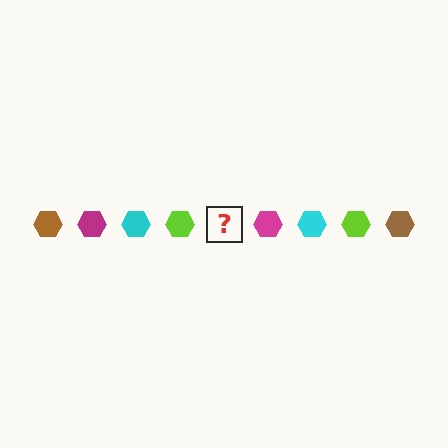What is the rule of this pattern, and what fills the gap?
The rule is that the pattern cycles through brown, magenta, cyan, lime hexagons. The gap should be filled with a brown hexagon.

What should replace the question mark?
The question mark should be replaced with a brown hexagon.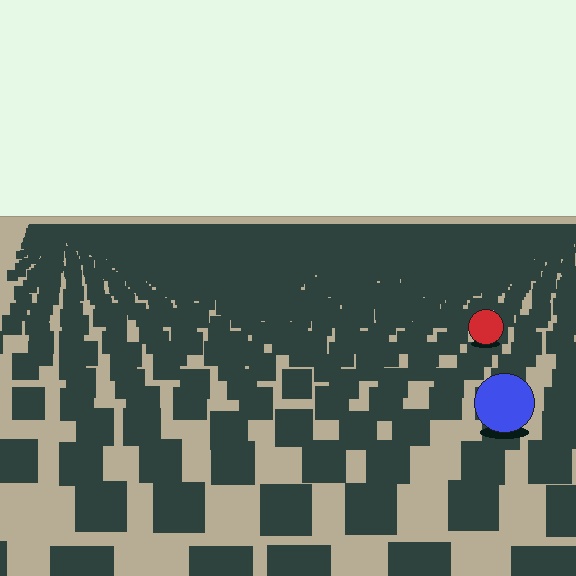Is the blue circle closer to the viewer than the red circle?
Yes. The blue circle is closer — you can tell from the texture gradient: the ground texture is coarser near it.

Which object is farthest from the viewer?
The red circle is farthest from the viewer. It appears smaller and the ground texture around it is denser.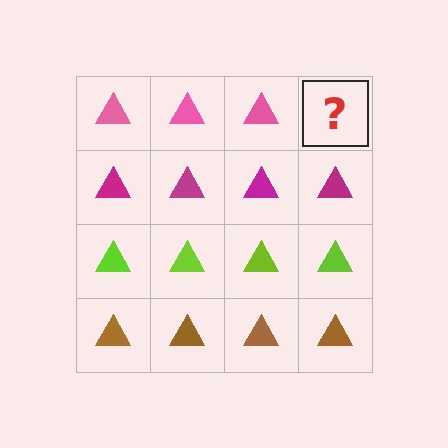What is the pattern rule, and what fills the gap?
The rule is that each row has a consistent color. The gap should be filled with a pink triangle.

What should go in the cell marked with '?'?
The missing cell should contain a pink triangle.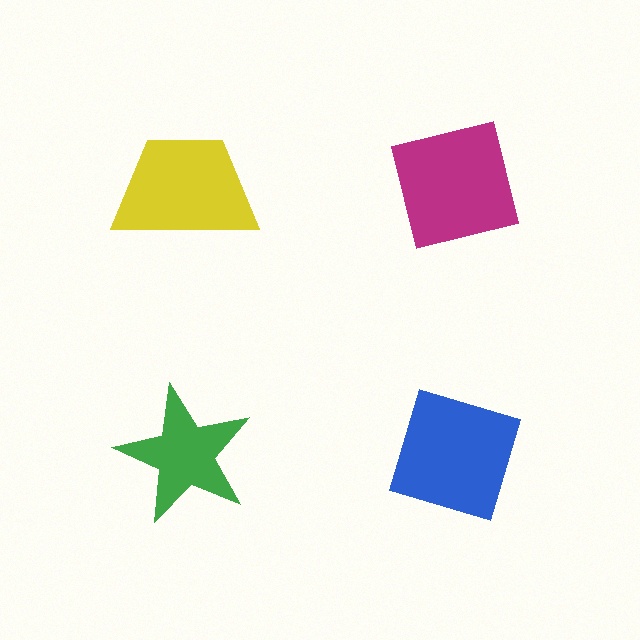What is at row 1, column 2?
A magenta square.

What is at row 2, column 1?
A green star.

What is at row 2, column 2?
A blue diamond.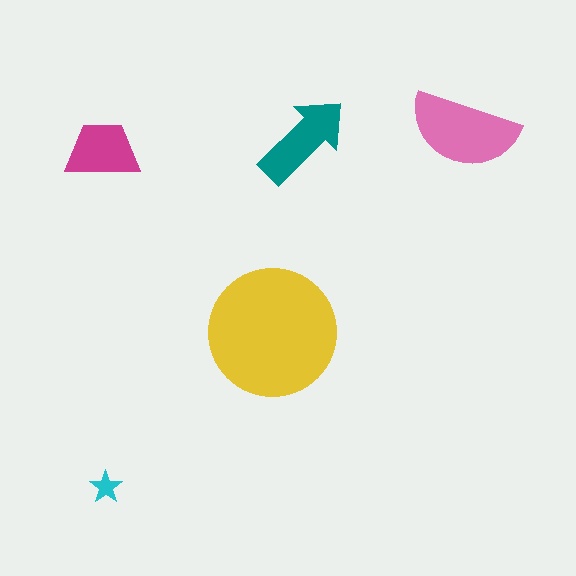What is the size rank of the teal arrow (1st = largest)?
3rd.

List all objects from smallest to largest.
The cyan star, the magenta trapezoid, the teal arrow, the pink semicircle, the yellow circle.